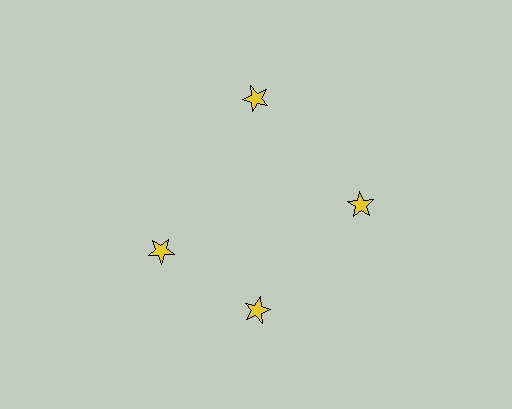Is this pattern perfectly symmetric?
No. The 4 yellow stars are arranged in a ring, but one element near the 9 o'clock position is rotated out of alignment along the ring, breaking the 4-fold rotational symmetry.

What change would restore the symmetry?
The symmetry would be restored by rotating it back into even spacing with its neighbors so that all 4 stars sit at equal angles and equal distance from the center.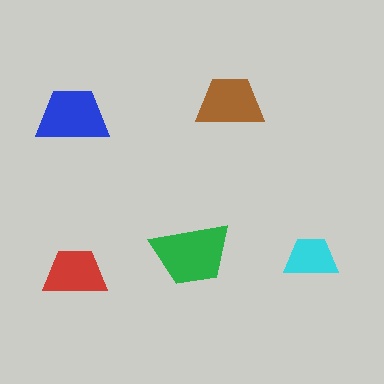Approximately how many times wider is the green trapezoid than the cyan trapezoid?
About 1.5 times wider.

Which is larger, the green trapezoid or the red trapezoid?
The green one.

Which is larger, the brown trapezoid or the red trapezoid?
The brown one.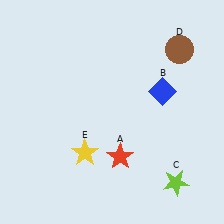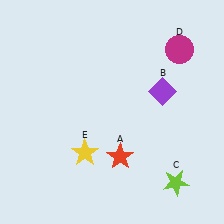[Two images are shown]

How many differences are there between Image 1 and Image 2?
There are 2 differences between the two images.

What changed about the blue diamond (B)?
In Image 1, B is blue. In Image 2, it changed to purple.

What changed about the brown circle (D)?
In Image 1, D is brown. In Image 2, it changed to magenta.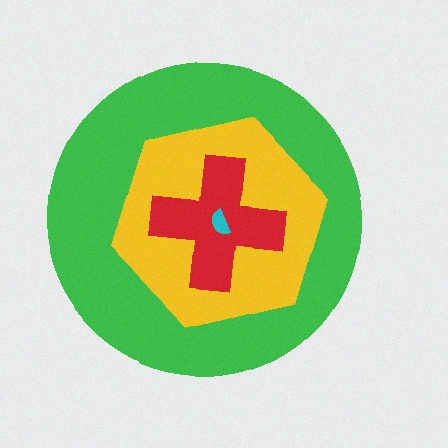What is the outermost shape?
The green circle.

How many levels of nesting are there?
4.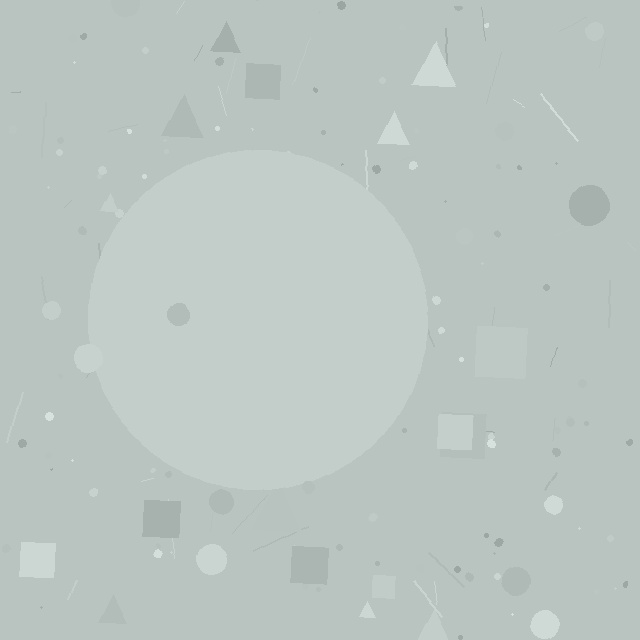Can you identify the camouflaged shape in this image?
The camouflaged shape is a circle.